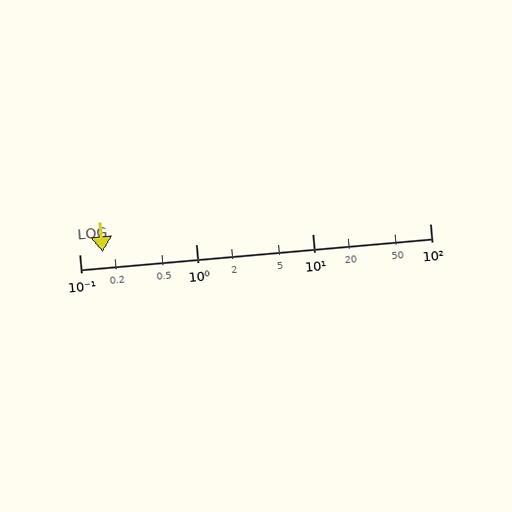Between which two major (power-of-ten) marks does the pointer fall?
The pointer is between 0.1 and 1.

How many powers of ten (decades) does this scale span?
The scale spans 3 decades, from 0.1 to 100.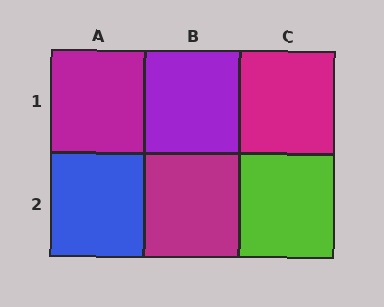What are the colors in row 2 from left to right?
Blue, magenta, lime.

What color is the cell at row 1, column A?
Magenta.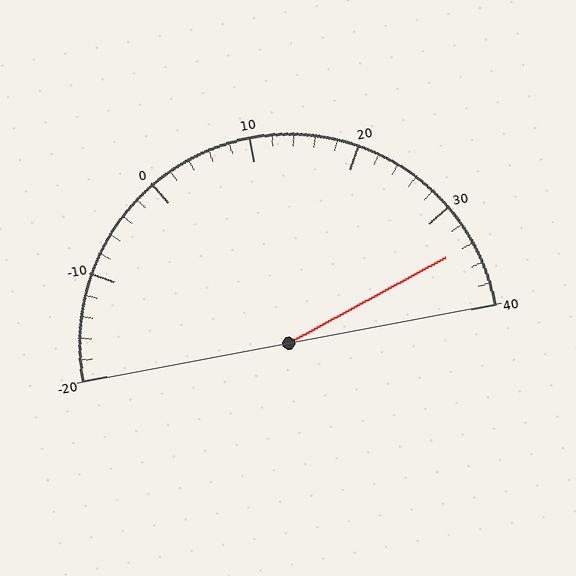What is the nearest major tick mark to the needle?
The nearest major tick mark is 30.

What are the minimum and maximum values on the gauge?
The gauge ranges from -20 to 40.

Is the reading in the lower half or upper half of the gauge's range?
The reading is in the upper half of the range (-20 to 40).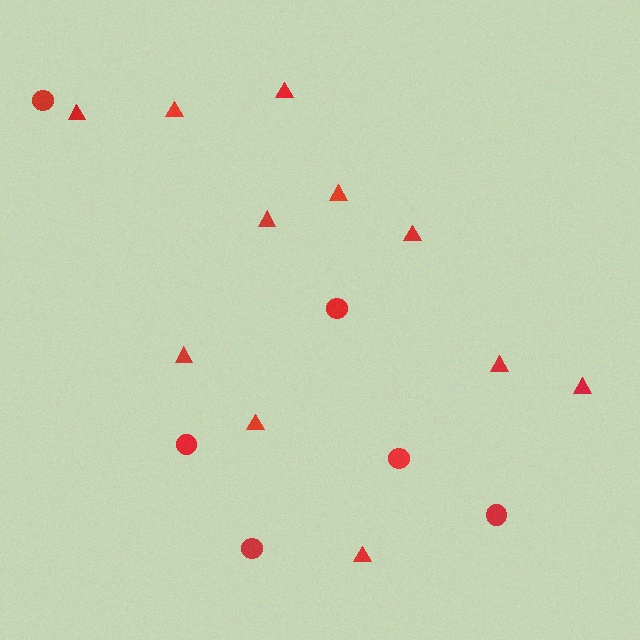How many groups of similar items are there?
There are 2 groups: one group of circles (6) and one group of triangles (11).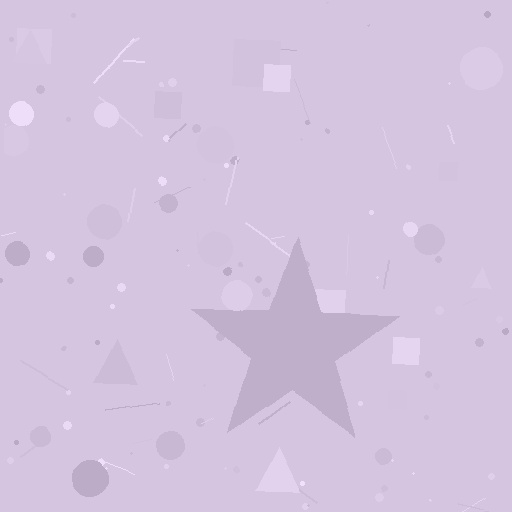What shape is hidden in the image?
A star is hidden in the image.